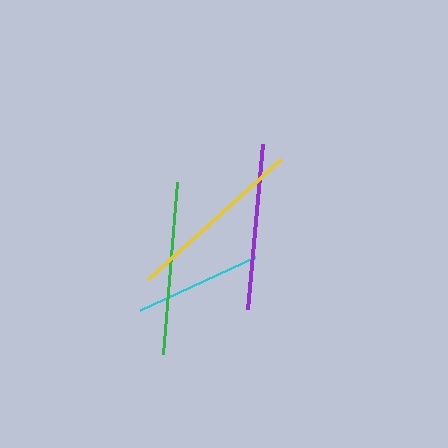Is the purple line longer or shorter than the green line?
The green line is longer than the purple line.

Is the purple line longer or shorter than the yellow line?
The yellow line is longer than the purple line.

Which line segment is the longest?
The yellow line is the longest at approximately 179 pixels.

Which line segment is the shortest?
The cyan line is the shortest at approximately 126 pixels.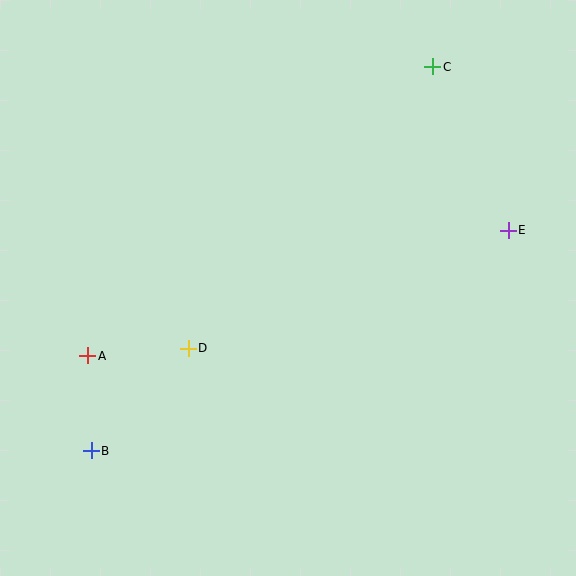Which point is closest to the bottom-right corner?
Point E is closest to the bottom-right corner.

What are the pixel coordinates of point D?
Point D is at (188, 348).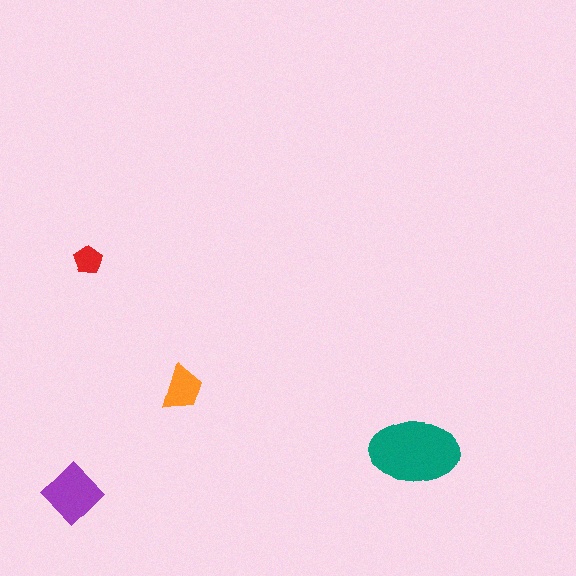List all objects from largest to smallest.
The teal ellipse, the purple diamond, the orange trapezoid, the red pentagon.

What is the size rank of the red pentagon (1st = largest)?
4th.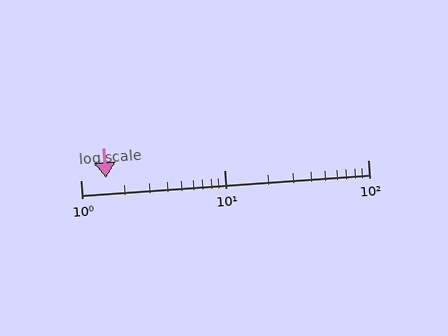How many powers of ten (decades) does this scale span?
The scale spans 2 decades, from 1 to 100.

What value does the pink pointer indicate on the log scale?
The pointer indicates approximately 1.5.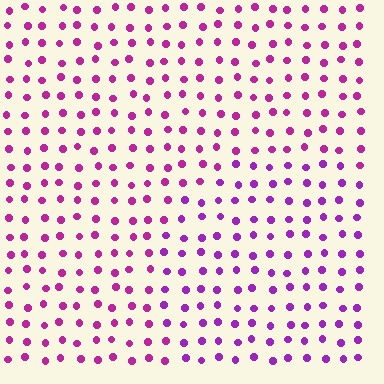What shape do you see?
I see a circle.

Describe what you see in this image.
The image is filled with small magenta elements in a uniform arrangement. A circle-shaped region is visible where the elements are tinted to a slightly different hue, forming a subtle color boundary.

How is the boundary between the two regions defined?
The boundary is defined purely by a slight shift in hue (about 25 degrees). Spacing, size, and orientation are identical on both sides.